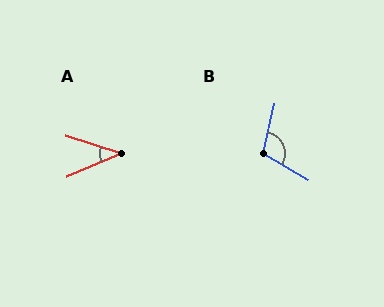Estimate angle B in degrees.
Approximately 108 degrees.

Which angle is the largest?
B, at approximately 108 degrees.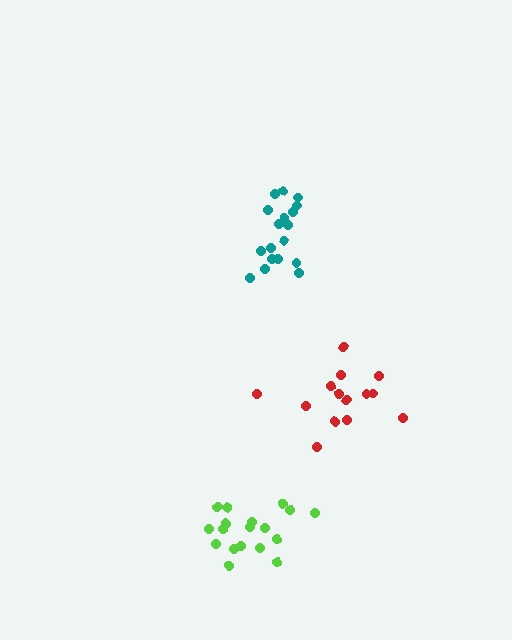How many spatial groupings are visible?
There are 3 spatial groupings.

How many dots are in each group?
Group 1: 14 dots, Group 2: 18 dots, Group 3: 18 dots (50 total).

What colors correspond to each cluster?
The clusters are colored: red, teal, lime.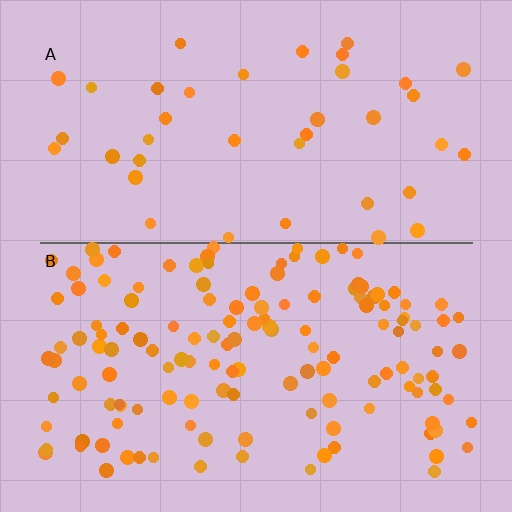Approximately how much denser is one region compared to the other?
Approximately 3.5× — region B over region A.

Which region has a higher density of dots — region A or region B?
B (the bottom).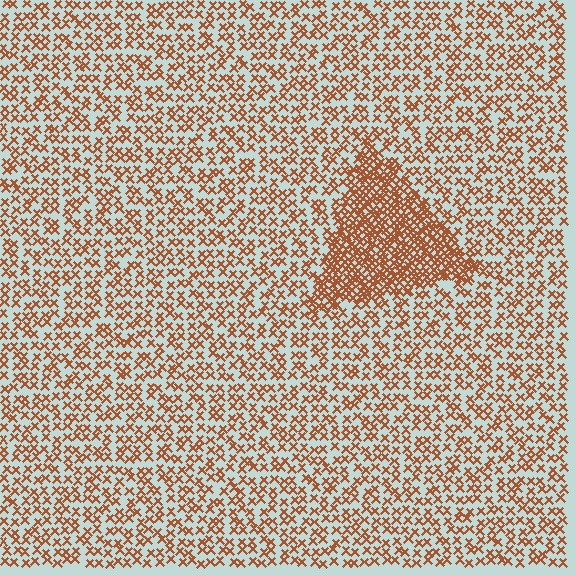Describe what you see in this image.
The image contains small brown elements arranged at two different densities. A triangle-shaped region is visible where the elements are more densely packed than the surrounding area.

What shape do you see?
I see a triangle.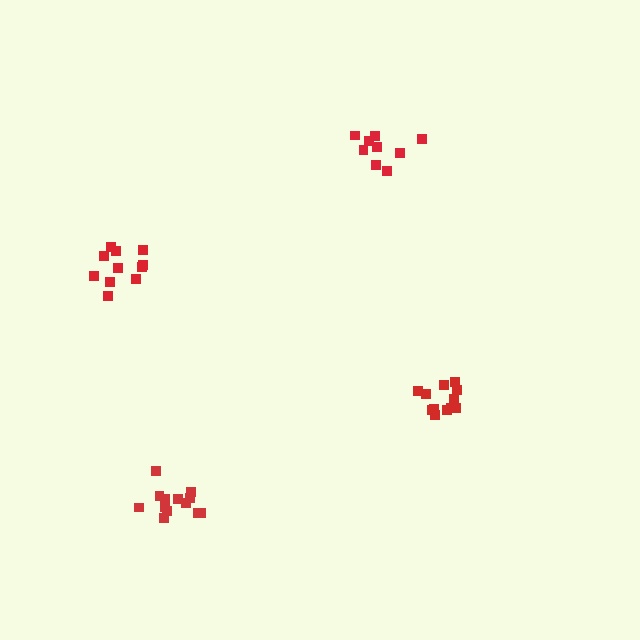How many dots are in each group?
Group 1: 11 dots, Group 2: 12 dots, Group 3: 9 dots, Group 4: 13 dots (45 total).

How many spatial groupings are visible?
There are 4 spatial groupings.